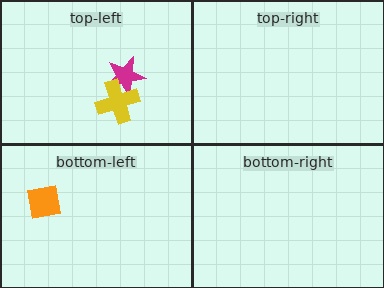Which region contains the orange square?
The bottom-left region.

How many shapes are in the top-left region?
2.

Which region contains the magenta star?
The top-left region.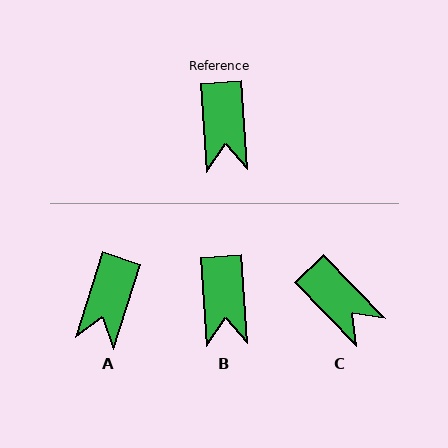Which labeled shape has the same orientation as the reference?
B.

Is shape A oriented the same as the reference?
No, it is off by about 22 degrees.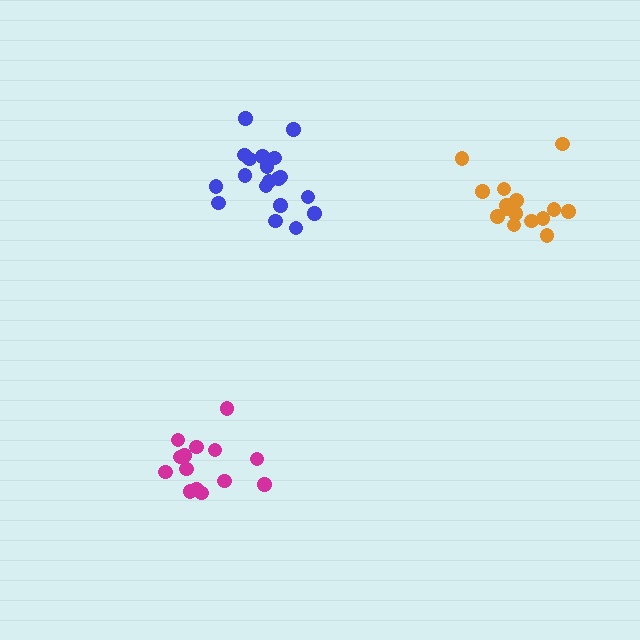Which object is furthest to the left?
The magenta cluster is leftmost.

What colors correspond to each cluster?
The clusters are colored: blue, orange, magenta.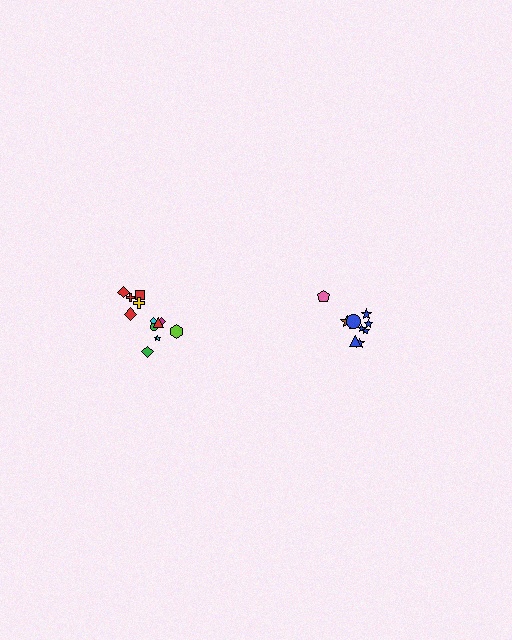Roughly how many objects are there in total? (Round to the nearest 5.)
Roughly 20 objects in total.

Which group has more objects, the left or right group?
The left group.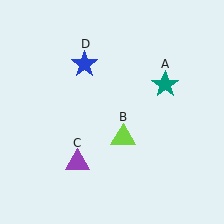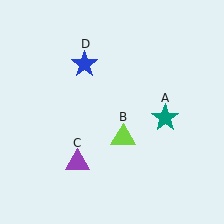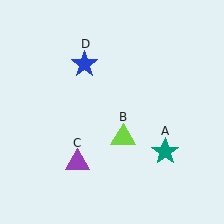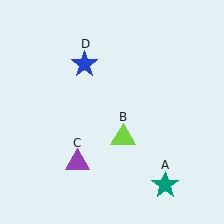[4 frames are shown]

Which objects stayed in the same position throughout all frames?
Lime triangle (object B) and purple triangle (object C) and blue star (object D) remained stationary.